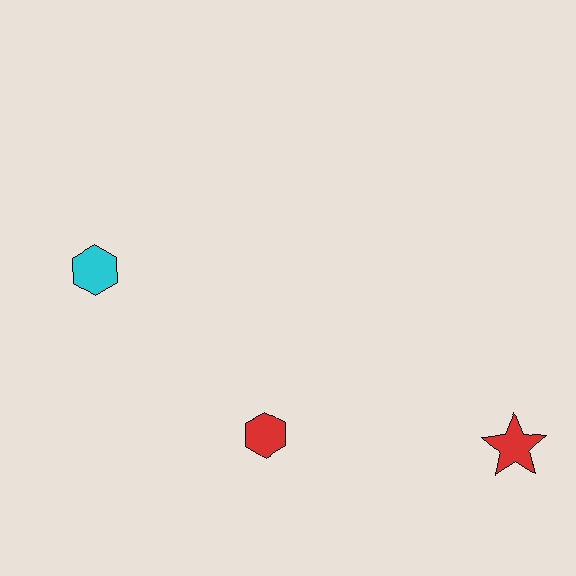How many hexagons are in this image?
There are 2 hexagons.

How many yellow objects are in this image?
There are no yellow objects.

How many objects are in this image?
There are 3 objects.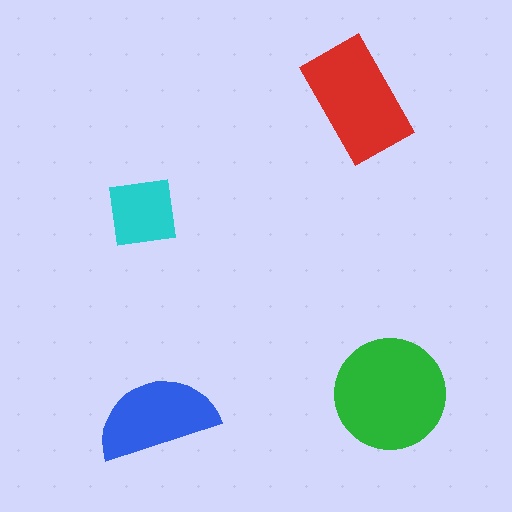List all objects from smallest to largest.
The cyan square, the blue semicircle, the red rectangle, the green circle.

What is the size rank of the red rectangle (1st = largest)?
2nd.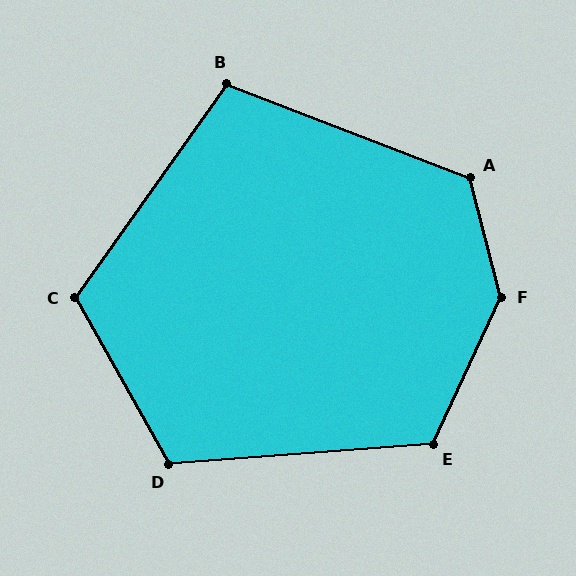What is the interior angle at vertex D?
Approximately 115 degrees (obtuse).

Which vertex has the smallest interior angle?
B, at approximately 104 degrees.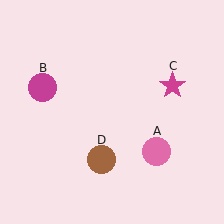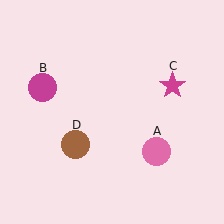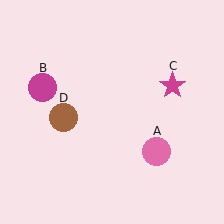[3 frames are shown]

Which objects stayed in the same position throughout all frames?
Pink circle (object A) and magenta circle (object B) and magenta star (object C) remained stationary.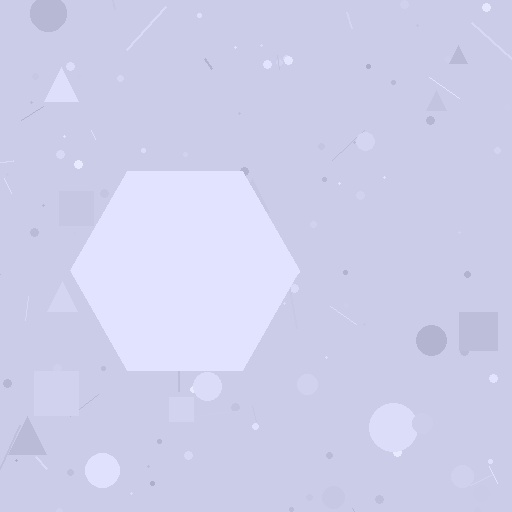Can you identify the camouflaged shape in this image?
The camouflaged shape is a hexagon.